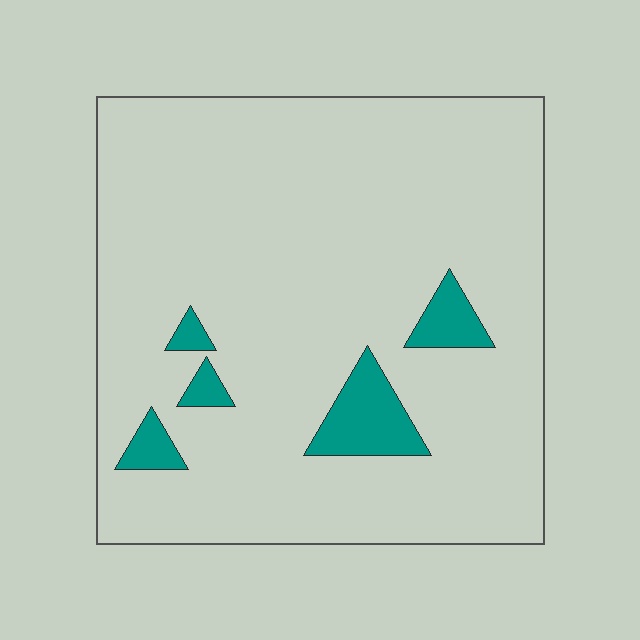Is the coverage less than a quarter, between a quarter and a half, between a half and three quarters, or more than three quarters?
Less than a quarter.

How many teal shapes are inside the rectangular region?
5.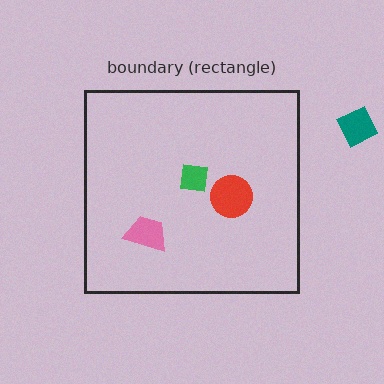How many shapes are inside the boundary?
3 inside, 1 outside.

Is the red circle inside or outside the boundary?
Inside.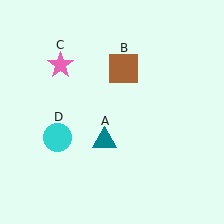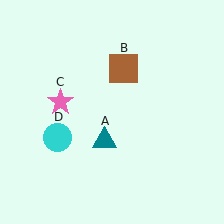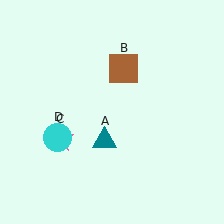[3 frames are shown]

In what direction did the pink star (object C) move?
The pink star (object C) moved down.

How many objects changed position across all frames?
1 object changed position: pink star (object C).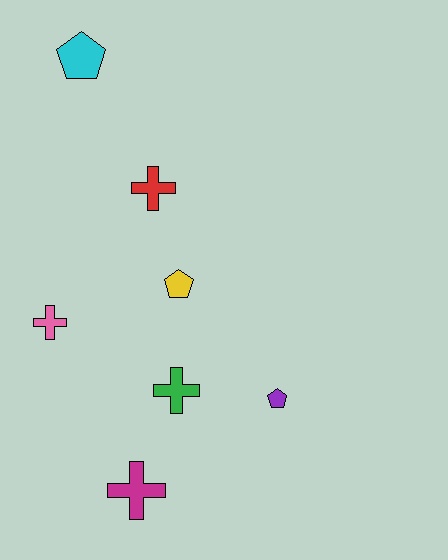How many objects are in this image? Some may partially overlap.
There are 7 objects.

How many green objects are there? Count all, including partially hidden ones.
There is 1 green object.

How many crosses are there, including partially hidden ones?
There are 4 crosses.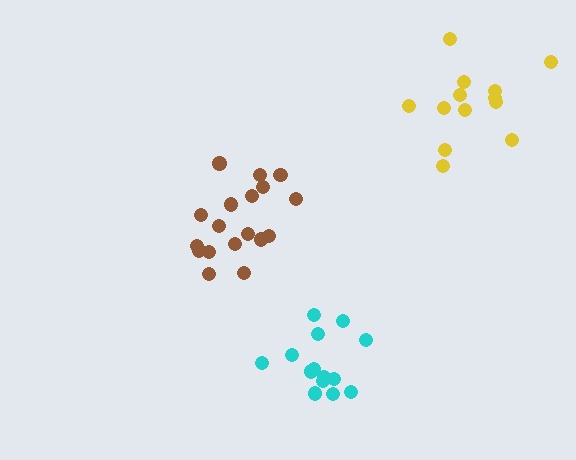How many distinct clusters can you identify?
There are 3 distinct clusters.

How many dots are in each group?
Group 1: 18 dots, Group 2: 14 dots, Group 3: 13 dots (45 total).